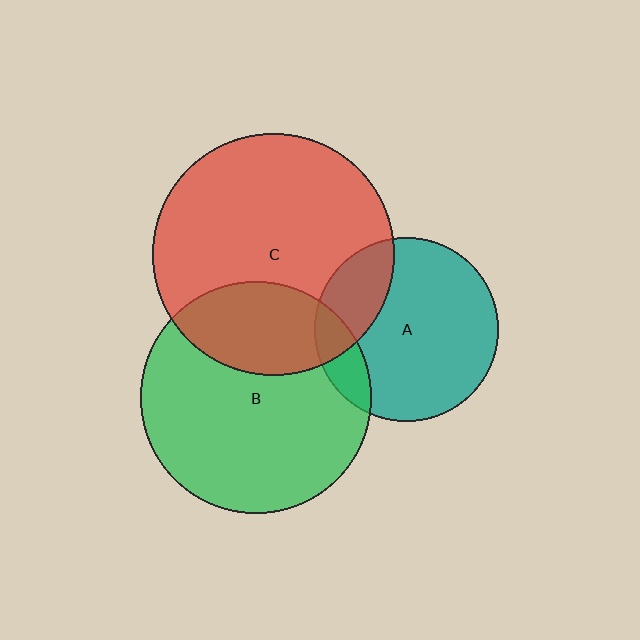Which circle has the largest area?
Circle C (red).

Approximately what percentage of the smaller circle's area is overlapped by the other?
Approximately 30%.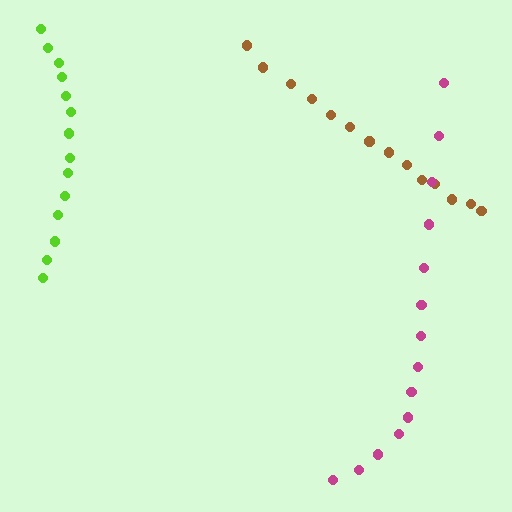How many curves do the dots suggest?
There are 3 distinct paths.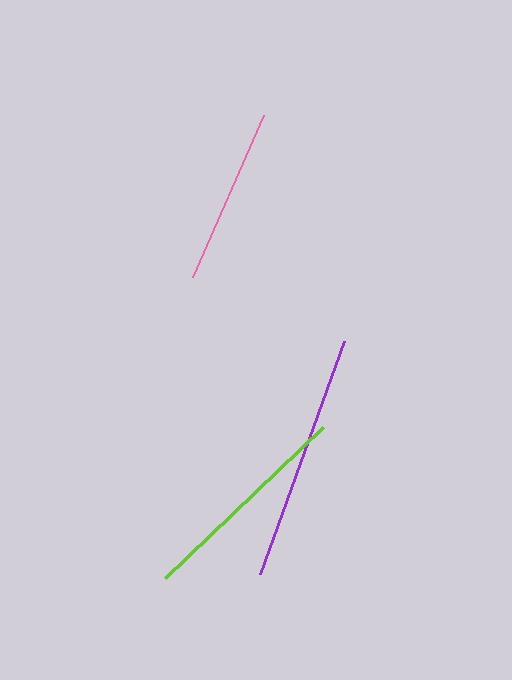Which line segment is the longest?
The purple line is the longest at approximately 248 pixels.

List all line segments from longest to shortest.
From longest to shortest: purple, lime, pink.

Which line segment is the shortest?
The pink line is the shortest at approximately 176 pixels.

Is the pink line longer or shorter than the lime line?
The lime line is longer than the pink line.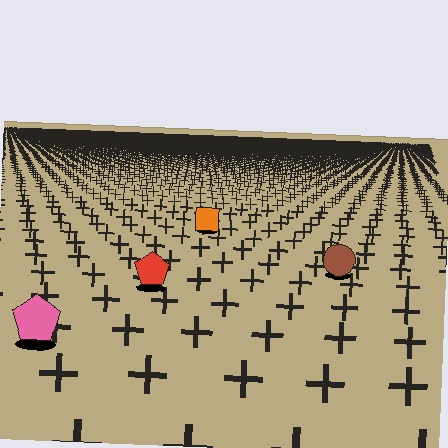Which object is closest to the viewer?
The pink pentagon is closest. The texture marks near it are larger and more spread out.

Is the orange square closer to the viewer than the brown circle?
No. The brown circle is closer — you can tell from the texture gradient: the ground texture is coarser near it.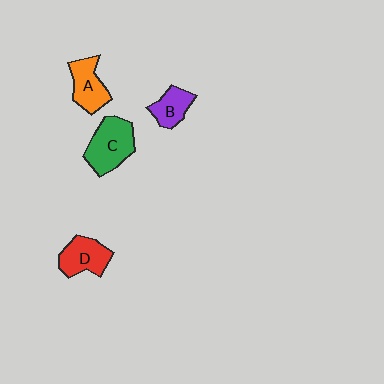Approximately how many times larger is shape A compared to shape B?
Approximately 1.3 times.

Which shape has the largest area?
Shape C (green).